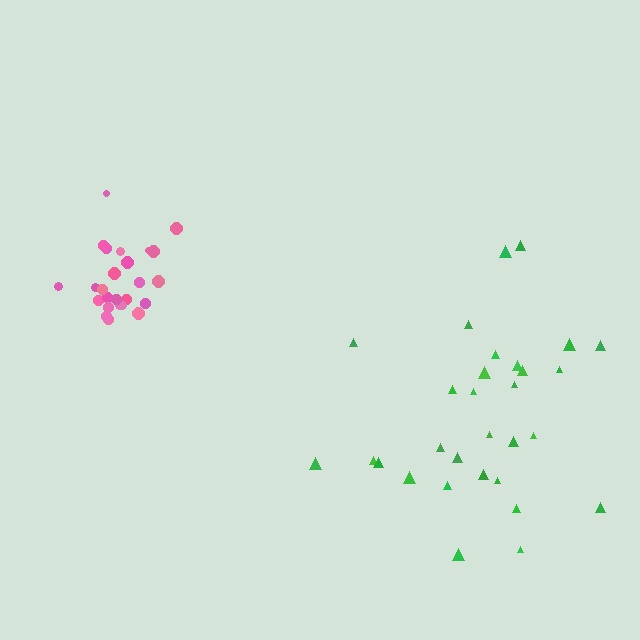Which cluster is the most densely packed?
Pink.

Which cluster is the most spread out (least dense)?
Green.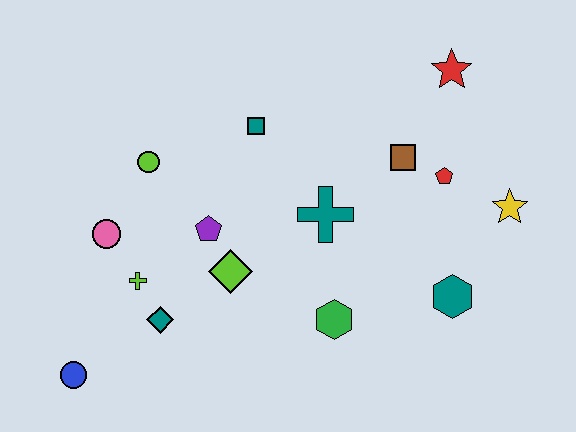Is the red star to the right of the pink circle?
Yes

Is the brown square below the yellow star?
No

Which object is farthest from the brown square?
The blue circle is farthest from the brown square.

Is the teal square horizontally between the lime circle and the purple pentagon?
No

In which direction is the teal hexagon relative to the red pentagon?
The teal hexagon is below the red pentagon.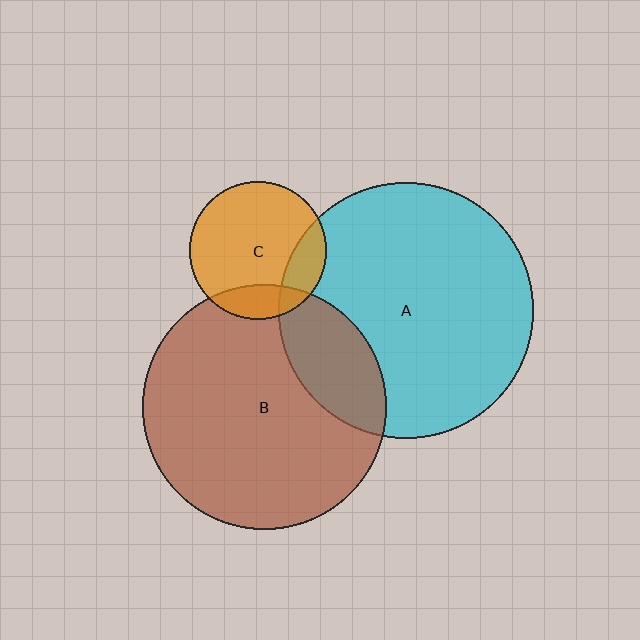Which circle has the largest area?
Circle A (cyan).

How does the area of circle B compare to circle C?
Approximately 3.2 times.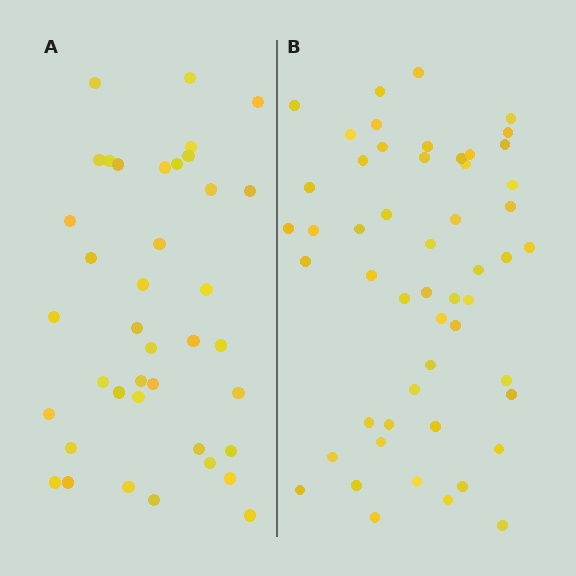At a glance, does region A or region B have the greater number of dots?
Region B (the right region) has more dots.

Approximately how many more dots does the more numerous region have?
Region B has approximately 15 more dots than region A.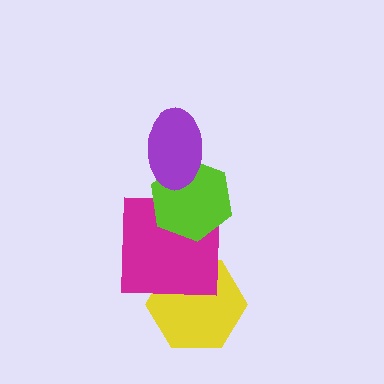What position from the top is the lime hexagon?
The lime hexagon is 2nd from the top.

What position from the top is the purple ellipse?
The purple ellipse is 1st from the top.